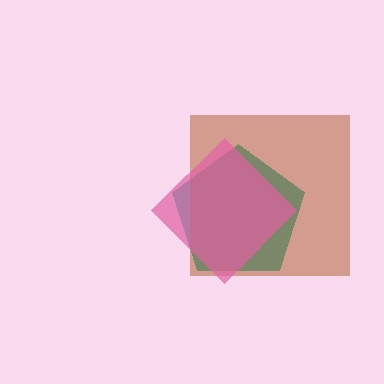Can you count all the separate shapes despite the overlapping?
Yes, there are 3 separate shapes.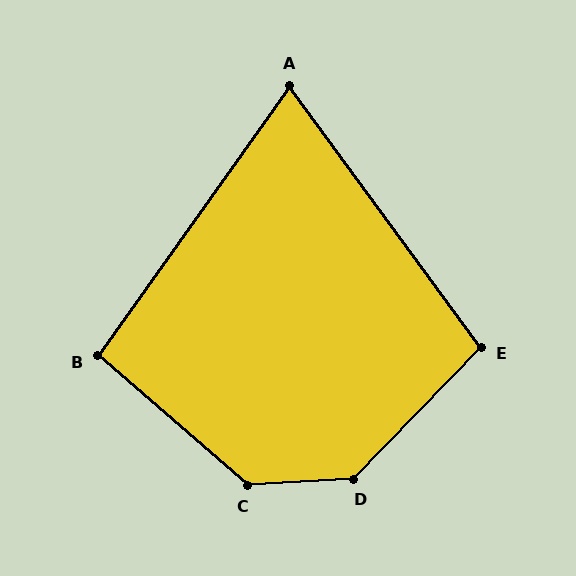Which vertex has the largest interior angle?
D, at approximately 138 degrees.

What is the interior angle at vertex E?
Approximately 100 degrees (obtuse).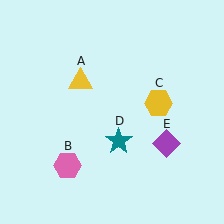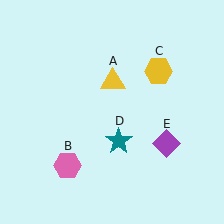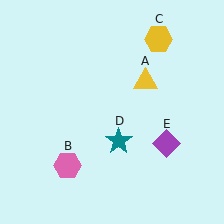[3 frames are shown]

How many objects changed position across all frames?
2 objects changed position: yellow triangle (object A), yellow hexagon (object C).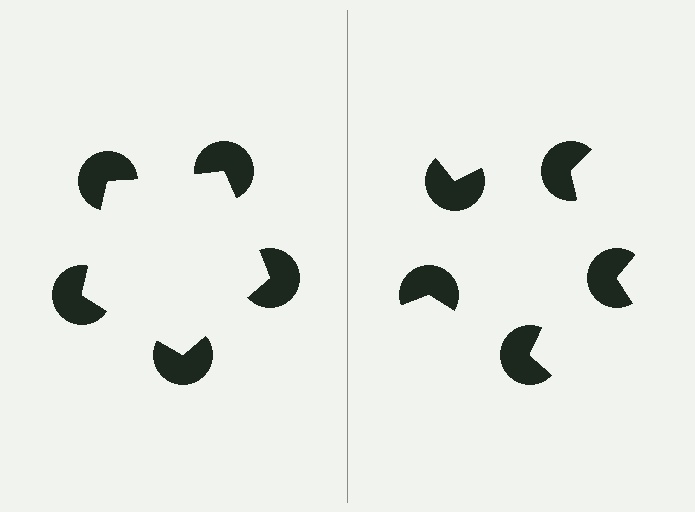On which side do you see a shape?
An illusory pentagon appears on the left side. On the right side the wedge cuts are rotated, so no coherent shape forms.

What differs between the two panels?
The pac-man discs are positioned identically on both sides; only the wedge orientations differ. On the left they align to a pentagon; on the right they are misaligned.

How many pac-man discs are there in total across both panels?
10 — 5 on each side.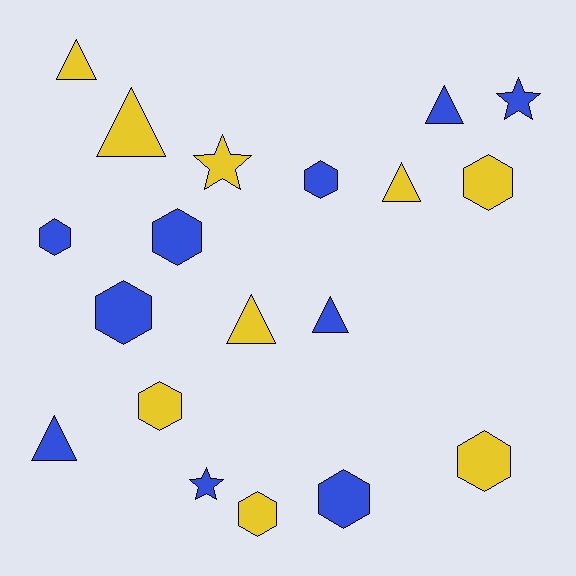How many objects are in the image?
There are 19 objects.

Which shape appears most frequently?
Hexagon, with 9 objects.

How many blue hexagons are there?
There are 5 blue hexagons.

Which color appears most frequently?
Blue, with 10 objects.